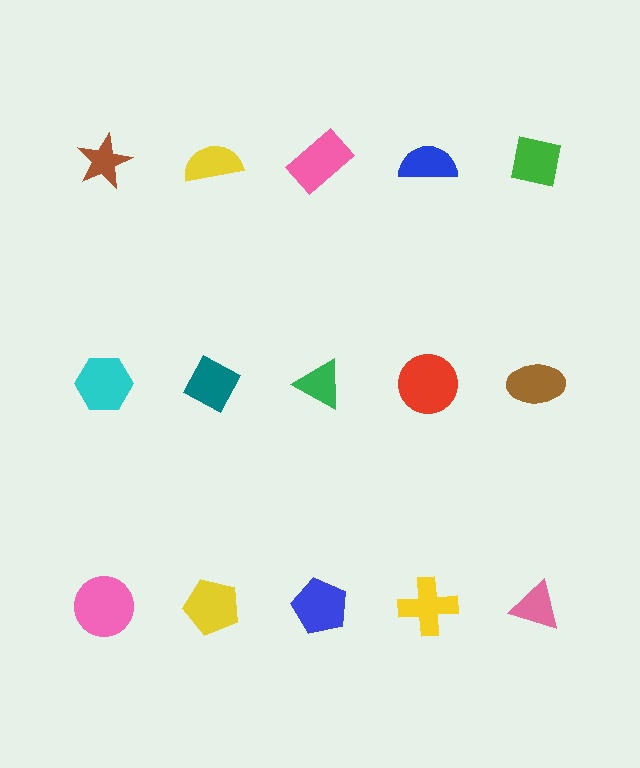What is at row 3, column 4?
A yellow cross.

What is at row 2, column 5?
A brown ellipse.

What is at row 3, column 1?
A pink circle.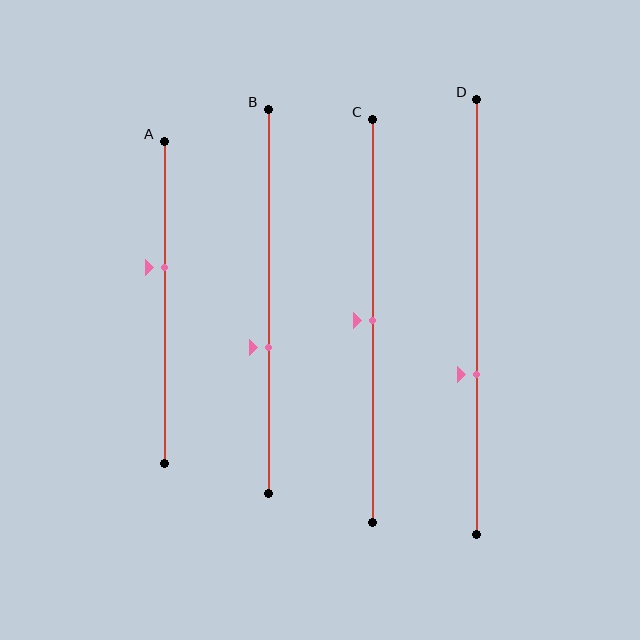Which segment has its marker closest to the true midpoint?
Segment C has its marker closest to the true midpoint.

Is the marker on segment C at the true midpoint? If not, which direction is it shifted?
Yes, the marker on segment C is at the true midpoint.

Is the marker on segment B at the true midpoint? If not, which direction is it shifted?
No, the marker on segment B is shifted downward by about 12% of the segment length.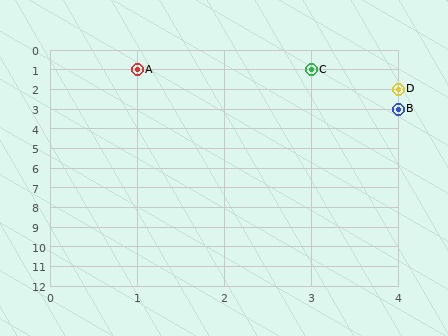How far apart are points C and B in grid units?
Points C and B are 1 column and 2 rows apart (about 2.2 grid units diagonally).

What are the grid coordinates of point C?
Point C is at grid coordinates (3, 1).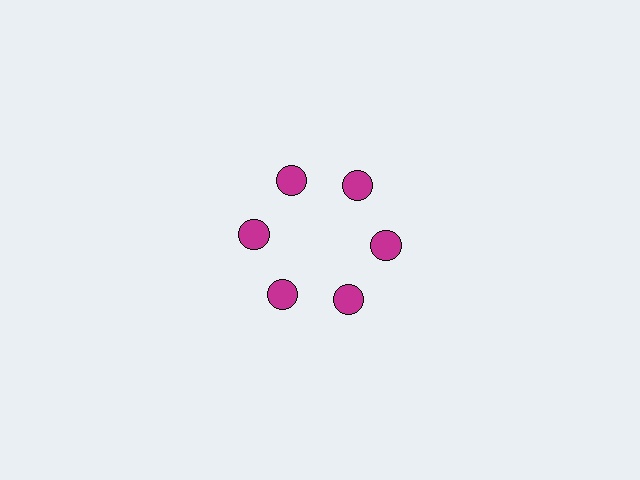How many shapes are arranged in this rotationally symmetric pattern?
There are 6 shapes, arranged in 6 groups of 1.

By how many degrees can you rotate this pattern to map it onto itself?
The pattern maps onto itself every 60 degrees of rotation.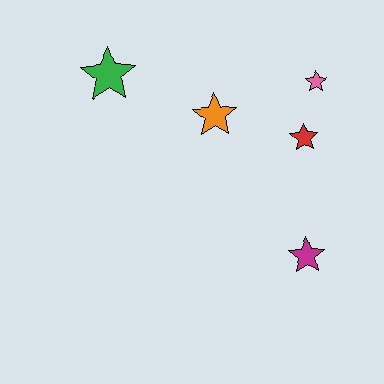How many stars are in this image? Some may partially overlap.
There are 5 stars.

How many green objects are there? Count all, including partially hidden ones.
There is 1 green object.